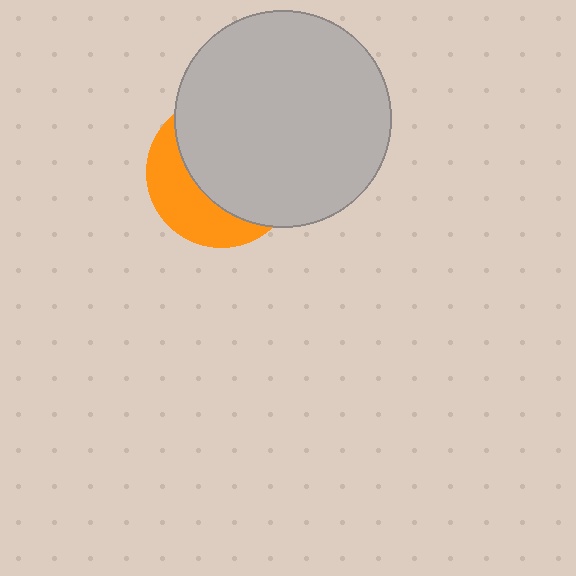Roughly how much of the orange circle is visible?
A small part of it is visible (roughly 35%).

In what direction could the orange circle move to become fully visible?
The orange circle could move toward the lower-left. That would shift it out from behind the light gray circle entirely.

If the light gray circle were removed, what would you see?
You would see the complete orange circle.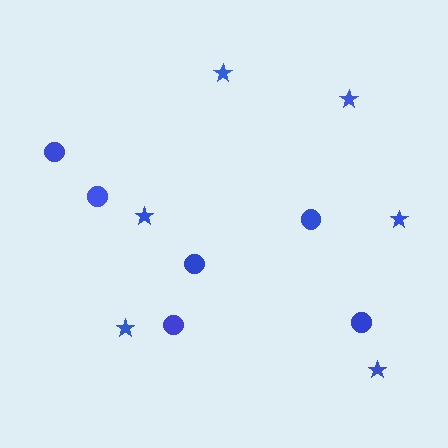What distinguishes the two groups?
There are 2 groups: one group of stars (6) and one group of circles (6).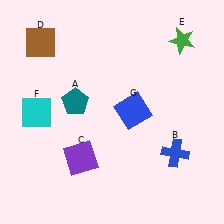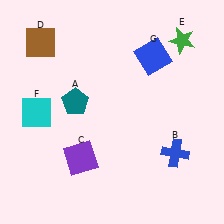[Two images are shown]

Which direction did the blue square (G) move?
The blue square (G) moved up.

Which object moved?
The blue square (G) moved up.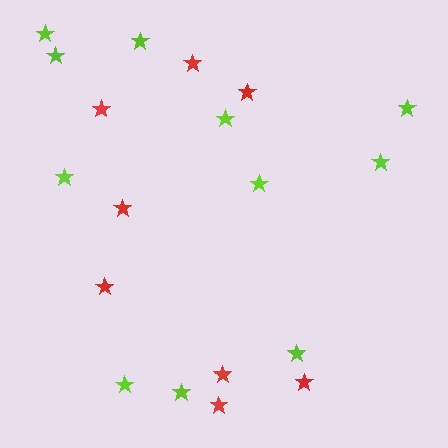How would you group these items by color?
There are 2 groups: one group of red stars (8) and one group of lime stars (11).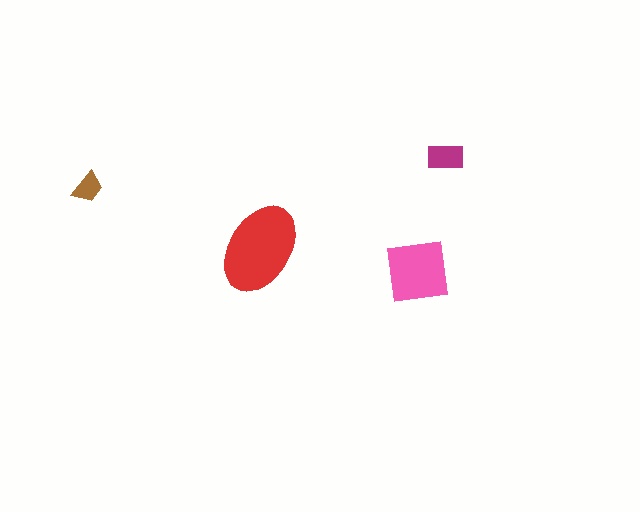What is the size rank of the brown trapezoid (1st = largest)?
4th.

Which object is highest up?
The magenta rectangle is topmost.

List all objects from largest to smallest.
The red ellipse, the pink square, the magenta rectangle, the brown trapezoid.